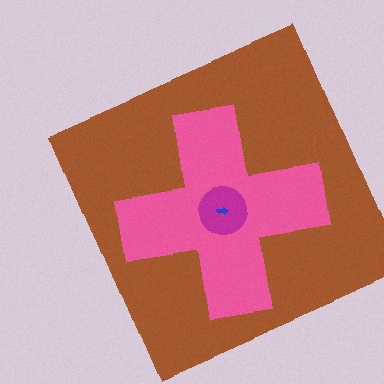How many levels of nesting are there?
4.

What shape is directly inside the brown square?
The pink cross.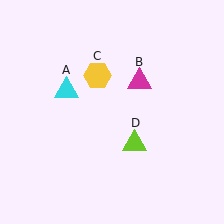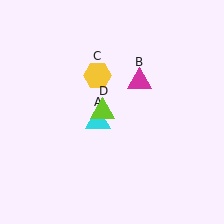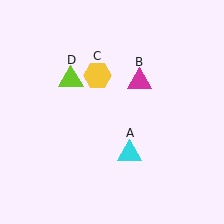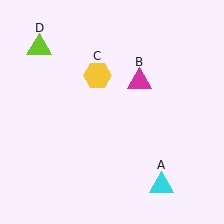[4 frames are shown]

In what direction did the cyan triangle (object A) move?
The cyan triangle (object A) moved down and to the right.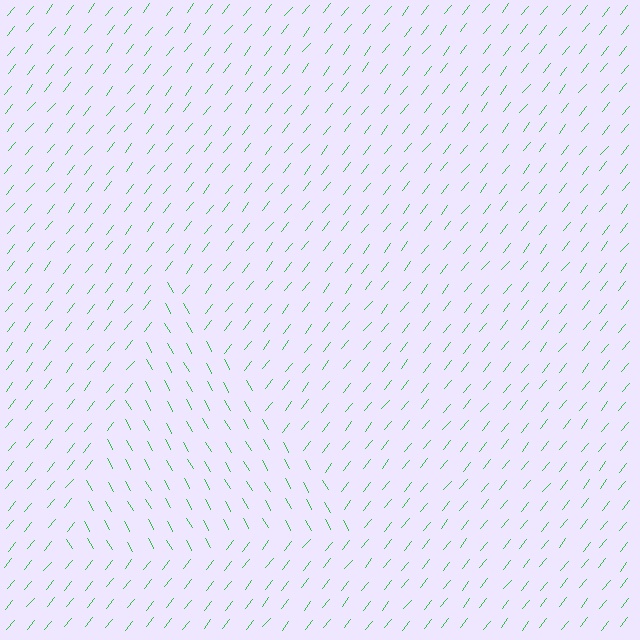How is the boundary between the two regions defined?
The boundary is defined purely by a change in line orientation (approximately 68 degrees difference). All lines are the same color and thickness.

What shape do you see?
I see a triangle.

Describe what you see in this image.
The image is filled with small green line segments. A triangle region in the image has lines oriented differently from the surrounding lines, creating a visible texture boundary.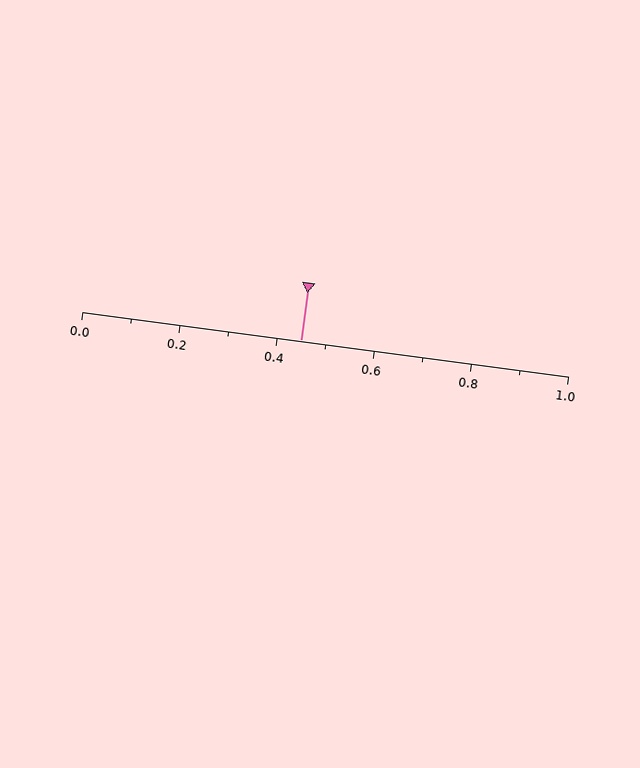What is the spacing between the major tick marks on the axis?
The major ticks are spaced 0.2 apart.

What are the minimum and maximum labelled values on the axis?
The axis runs from 0.0 to 1.0.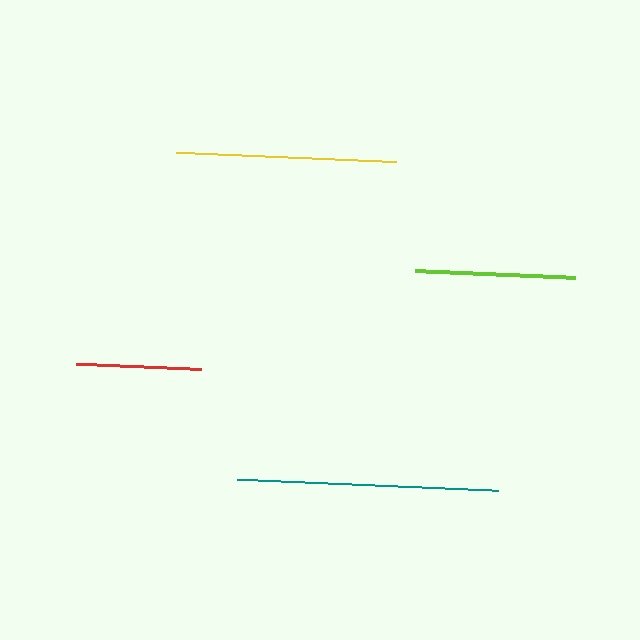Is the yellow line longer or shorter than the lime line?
The yellow line is longer than the lime line.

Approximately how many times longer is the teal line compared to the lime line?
The teal line is approximately 1.6 times the length of the lime line.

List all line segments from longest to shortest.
From longest to shortest: teal, yellow, lime, red.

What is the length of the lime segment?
The lime segment is approximately 160 pixels long.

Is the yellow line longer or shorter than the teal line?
The teal line is longer than the yellow line.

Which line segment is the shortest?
The red line is the shortest at approximately 125 pixels.